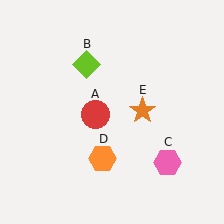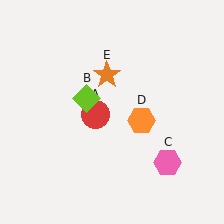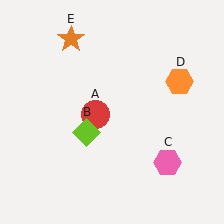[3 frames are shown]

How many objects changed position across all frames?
3 objects changed position: lime diamond (object B), orange hexagon (object D), orange star (object E).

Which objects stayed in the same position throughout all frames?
Red circle (object A) and pink hexagon (object C) remained stationary.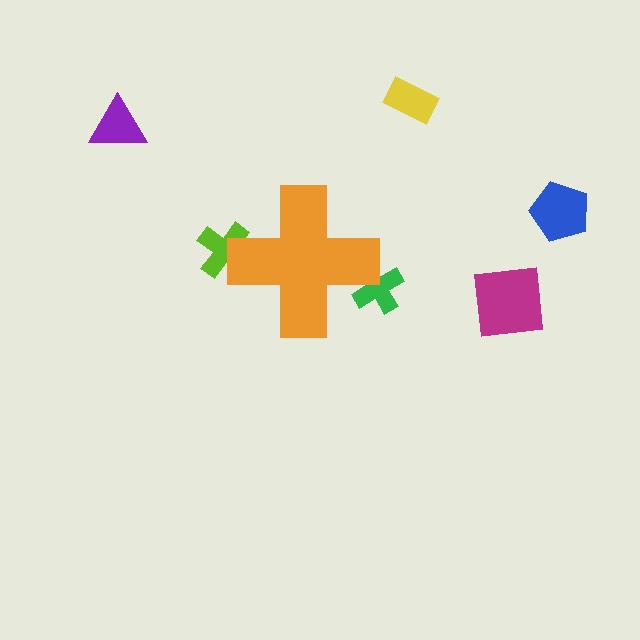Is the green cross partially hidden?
Yes, the green cross is partially hidden behind the orange cross.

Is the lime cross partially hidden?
Yes, the lime cross is partially hidden behind the orange cross.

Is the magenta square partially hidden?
No, the magenta square is fully visible.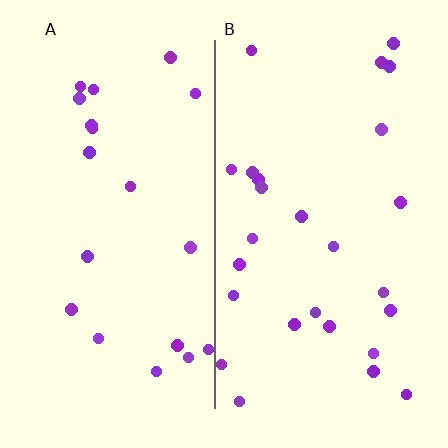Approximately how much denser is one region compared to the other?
Approximately 1.3× — region B over region A.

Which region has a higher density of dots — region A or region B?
B (the right).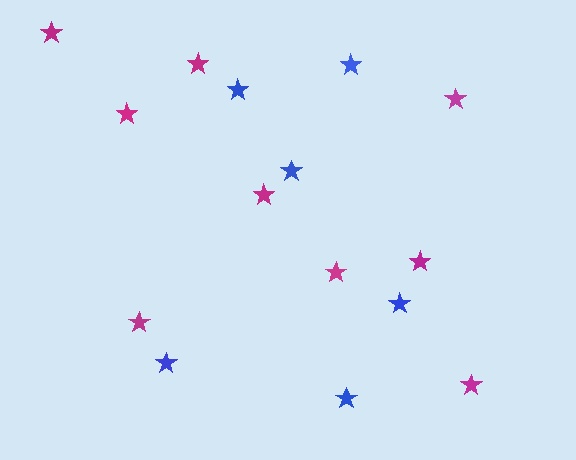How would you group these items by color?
There are 2 groups: one group of magenta stars (9) and one group of blue stars (6).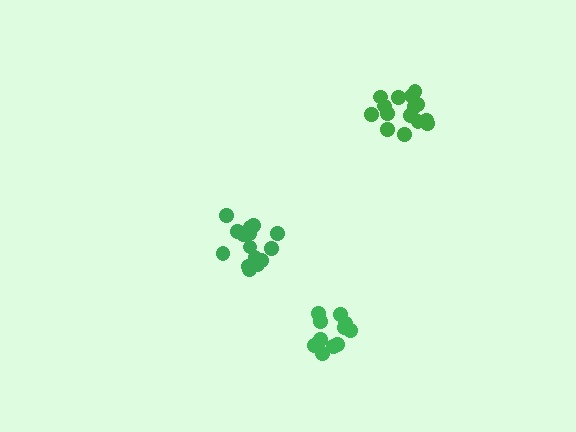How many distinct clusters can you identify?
There are 3 distinct clusters.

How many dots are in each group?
Group 1: 12 dots, Group 2: 15 dots, Group 3: 15 dots (42 total).